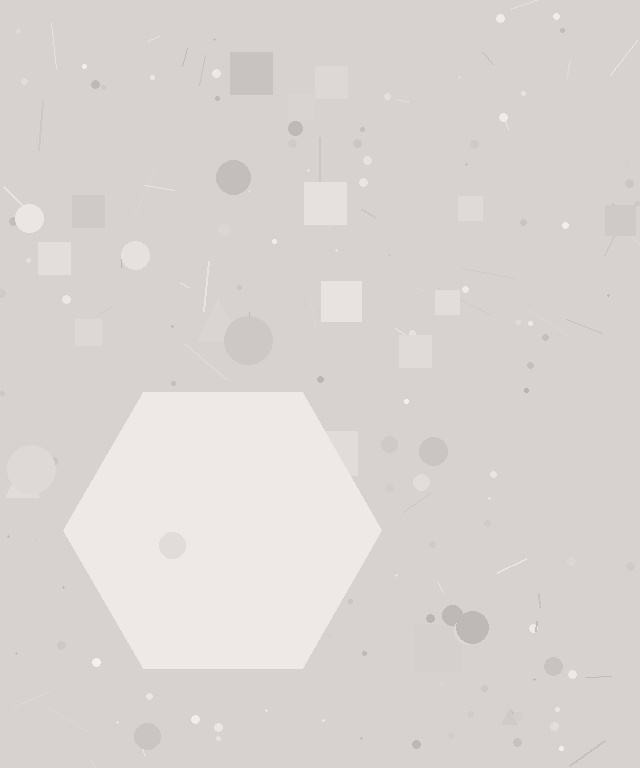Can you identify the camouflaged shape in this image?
The camouflaged shape is a hexagon.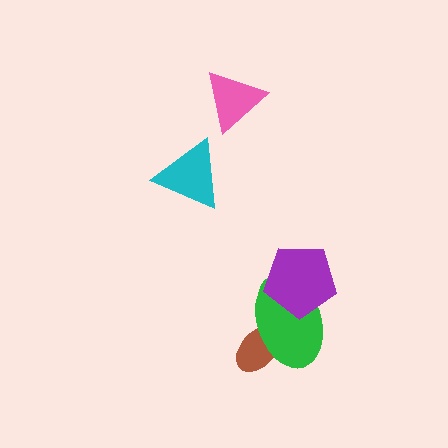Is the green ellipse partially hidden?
Yes, it is partially covered by another shape.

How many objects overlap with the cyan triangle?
0 objects overlap with the cyan triangle.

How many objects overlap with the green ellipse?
2 objects overlap with the green ellipse.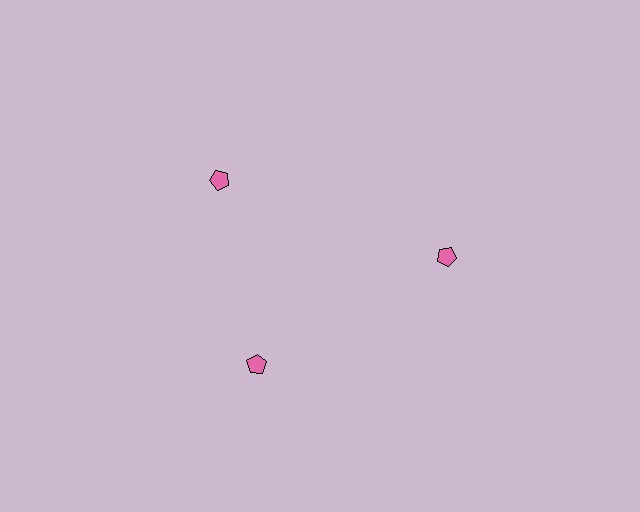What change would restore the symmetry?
The symmetry would be restored by rotating it back into even spacing with its neighbors so that all 3 pentagons sit at equal angles and equal distance from the center.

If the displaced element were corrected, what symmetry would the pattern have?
It would have 3-fold rotational symmetry — the pattern would map onto itself every 120 degrees.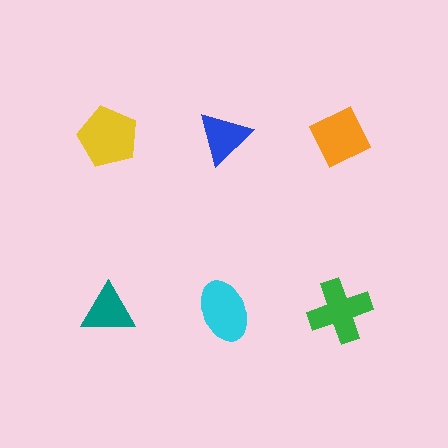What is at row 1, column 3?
An orange diamond.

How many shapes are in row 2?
3 shapes.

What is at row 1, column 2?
A blue triangle.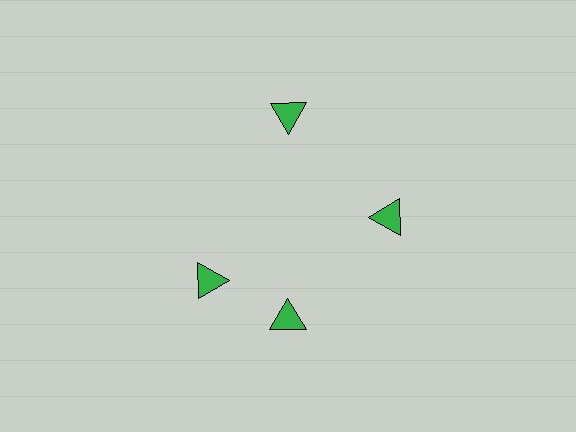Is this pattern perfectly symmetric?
No. The 4 green triangles are arranged in a ring, but one element near the 9 o'clock position is rotated out of alignment along the ring, breaking the 4-fold rotational symmetry.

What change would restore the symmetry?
The symmetry would be restored by rotating it back into even spacing with its neighbors so that all 4 triangles sit at equal angles and equal distance from the center.